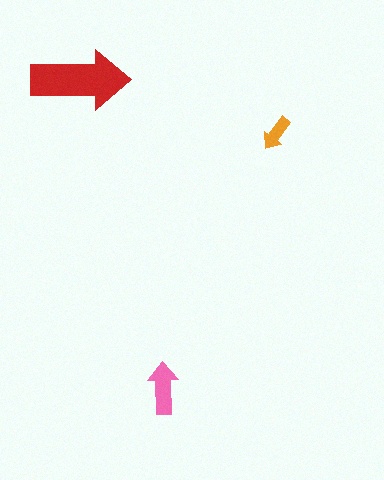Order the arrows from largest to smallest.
the red one, the pink one, the orange one.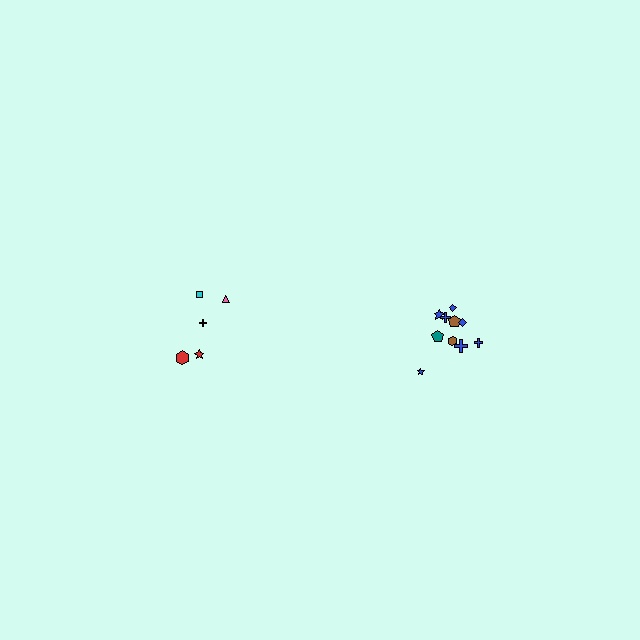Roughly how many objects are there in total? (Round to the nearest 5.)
Roughly 15 objects in total.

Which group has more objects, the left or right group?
The right group.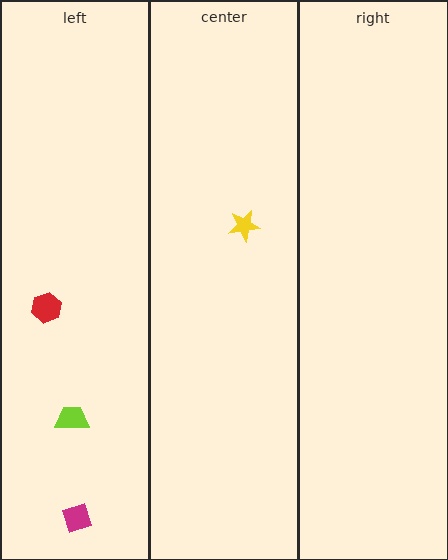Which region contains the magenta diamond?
The left region.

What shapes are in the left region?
The red hexagon, the lime trapezoid, the magenta diamond.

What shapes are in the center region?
The yellow star.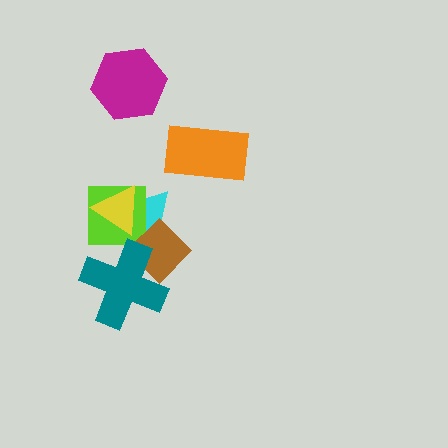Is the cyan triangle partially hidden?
Yes, it is partially covered by another shape.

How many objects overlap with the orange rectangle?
0 objects overlap with the orange rectangle.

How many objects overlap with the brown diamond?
3 objects overlap with the brown diamond.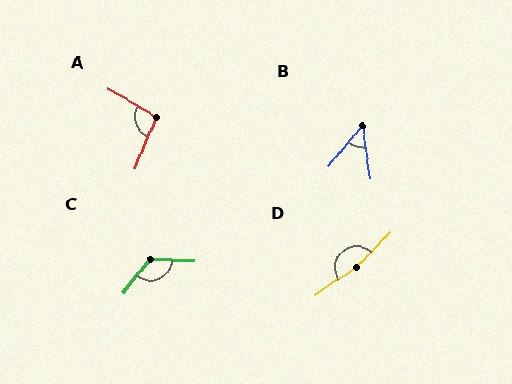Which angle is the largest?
D, at approximately 169 degrees.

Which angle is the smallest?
B, at approximately 48 degrees.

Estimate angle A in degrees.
Approximately 97 degrees.